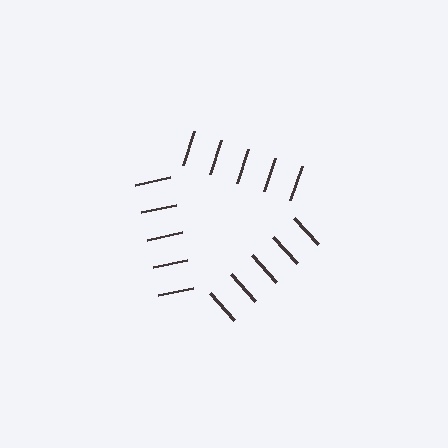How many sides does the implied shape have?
3 sides — the line-ends trace a triangle.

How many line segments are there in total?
15 — 5 along each of the 3 edges.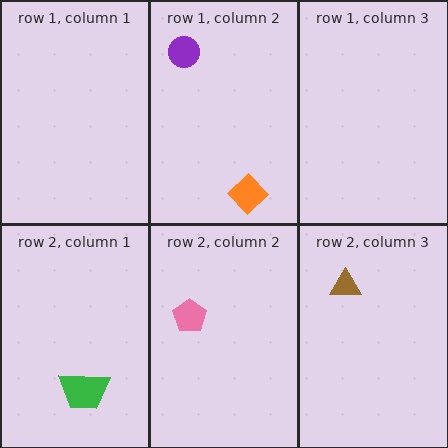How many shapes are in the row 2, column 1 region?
1.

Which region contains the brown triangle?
The row 2, column 3 region.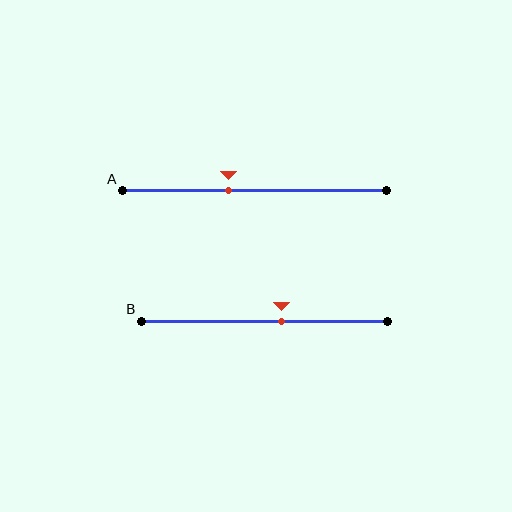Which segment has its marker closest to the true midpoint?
Segment B has its marker closest to the true midpoint.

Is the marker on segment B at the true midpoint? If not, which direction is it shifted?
No, the marker on segment B is shifted to the right by about 7% of the segment length.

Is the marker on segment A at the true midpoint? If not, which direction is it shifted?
No, the marker on segment A is shifted to the left by about 10% of the segment length.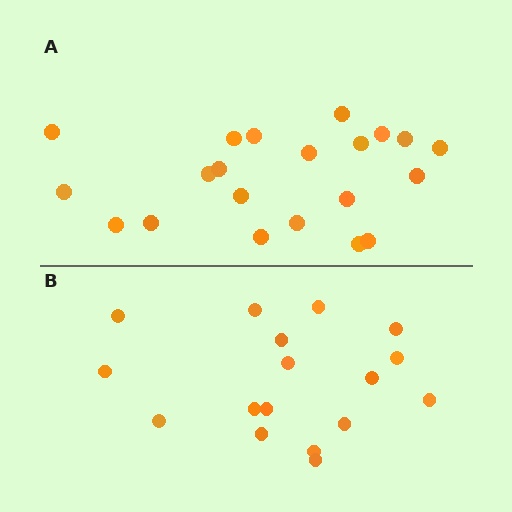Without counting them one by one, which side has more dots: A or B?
Region A (the top region) has more dots.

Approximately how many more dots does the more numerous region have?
Region A has about 4 more dots than region B.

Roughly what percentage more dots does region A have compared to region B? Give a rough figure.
About 25% more.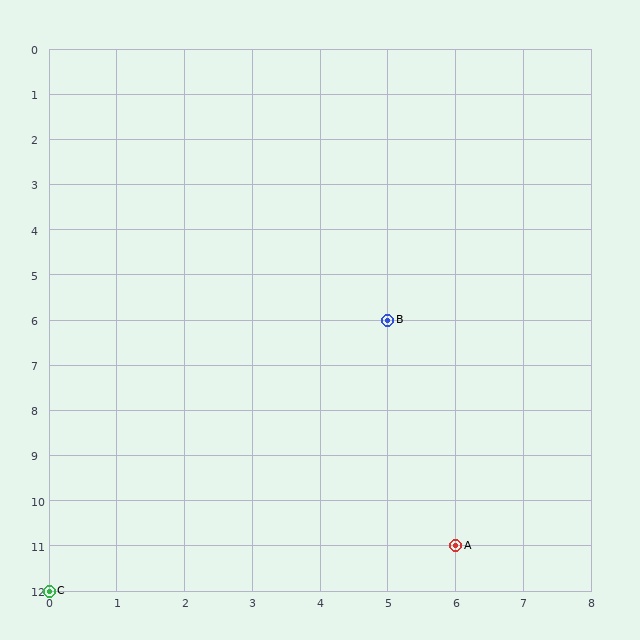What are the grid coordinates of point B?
Point B is at grid coordinates (5, 6).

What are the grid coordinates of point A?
Point A is at grid coordinates (6, 11).